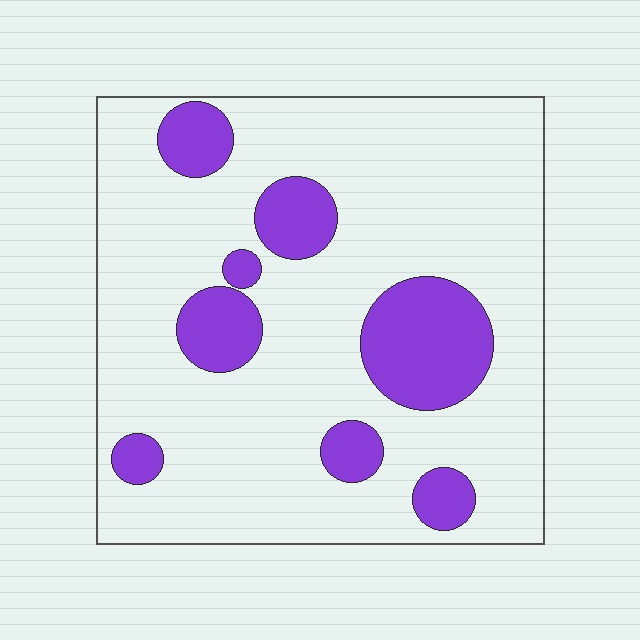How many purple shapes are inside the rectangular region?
8.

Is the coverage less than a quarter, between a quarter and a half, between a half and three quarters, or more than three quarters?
Less than a quarter.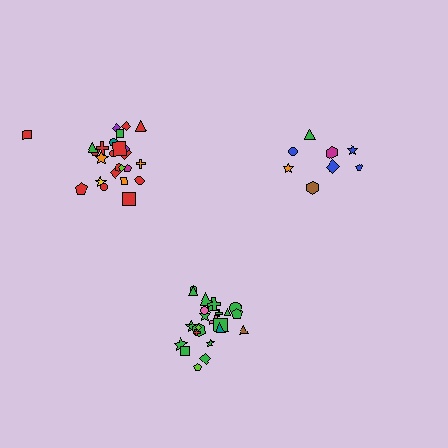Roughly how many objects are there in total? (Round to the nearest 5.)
Roughly 60 objects in total.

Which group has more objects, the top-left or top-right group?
The top-left group.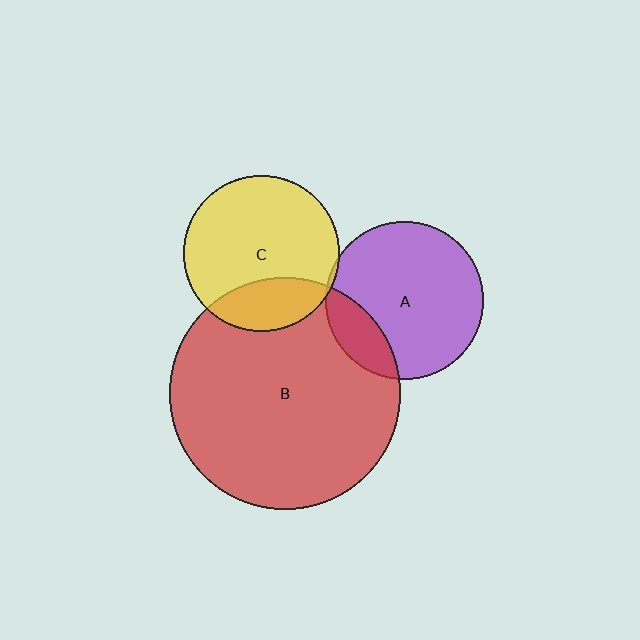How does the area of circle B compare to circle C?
Approximately 2.2 times.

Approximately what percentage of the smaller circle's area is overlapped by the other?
Approximately 25%.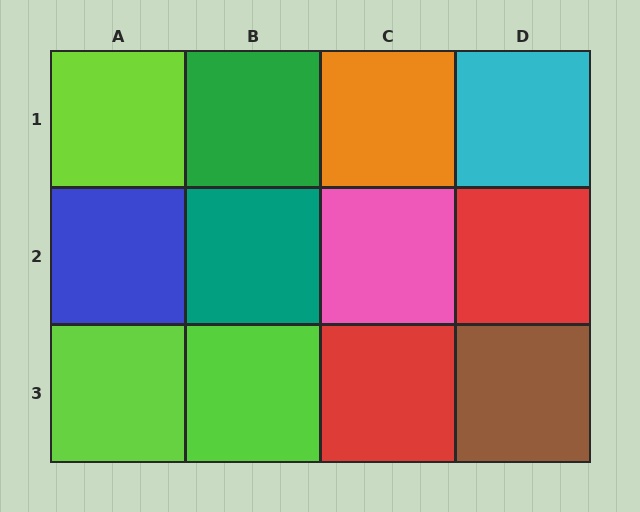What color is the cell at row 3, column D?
Brown.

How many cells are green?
1 cell is green.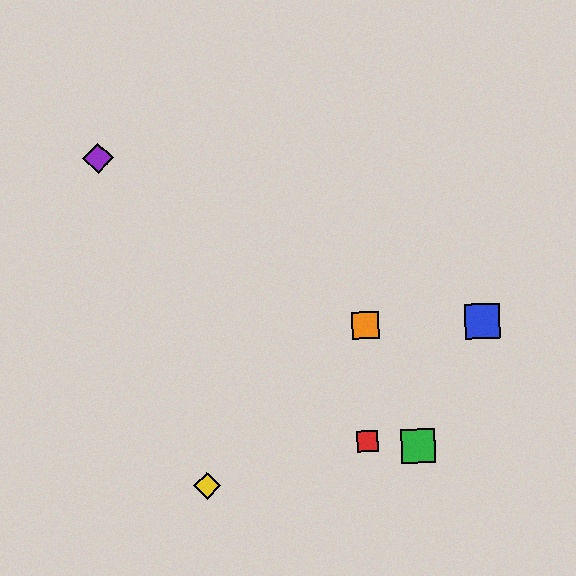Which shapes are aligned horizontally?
The blue square, the orange square are aligned horizontally.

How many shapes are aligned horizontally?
2 shapes (the blue square, the orange square) are aligned horizontally.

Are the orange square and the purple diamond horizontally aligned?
No, the orange square is at y≈325 and the purple diamond is at y≈158.